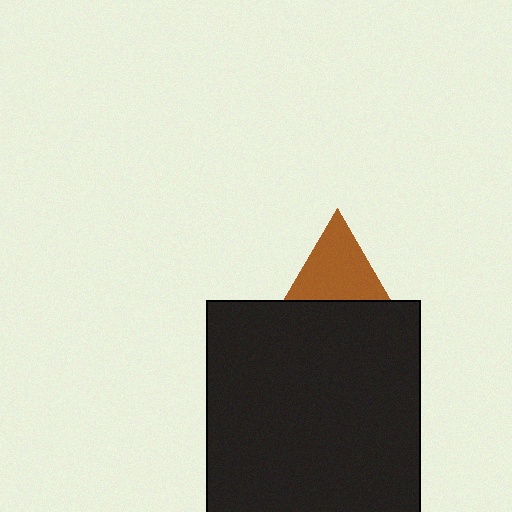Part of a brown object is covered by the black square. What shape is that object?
It is a triangle.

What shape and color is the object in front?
The object in front is a black square.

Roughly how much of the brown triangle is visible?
About half of it is visible (roughly 61%).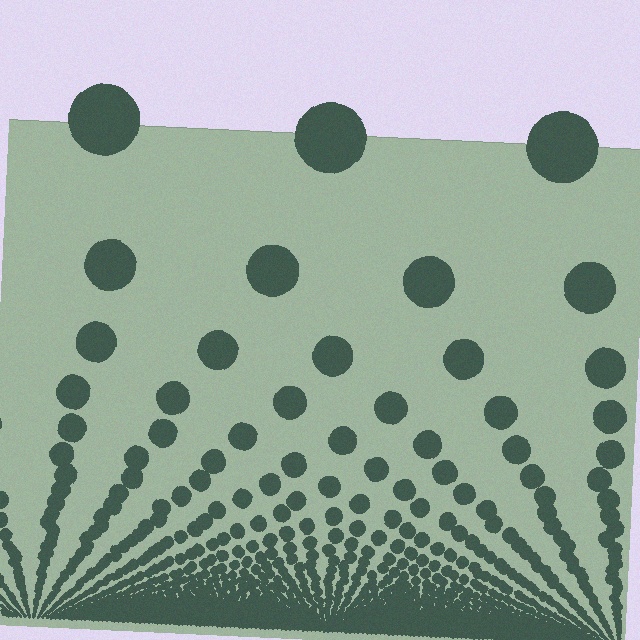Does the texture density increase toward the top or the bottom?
Density increases toward the bottom.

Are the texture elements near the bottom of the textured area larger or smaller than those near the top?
Smaller. The gradient is inverted — elements near the bottom are smaller and denser.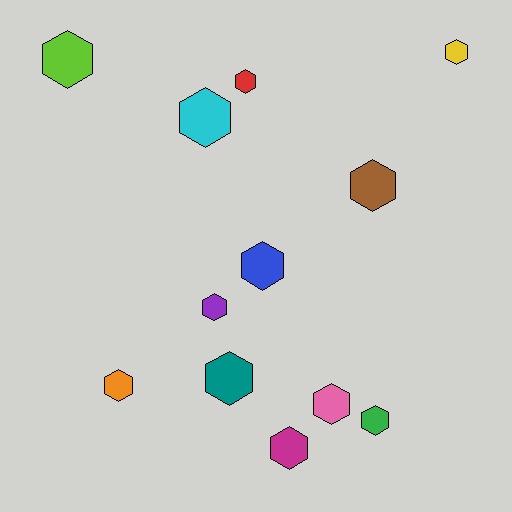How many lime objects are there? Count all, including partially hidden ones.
There is 1 lime object.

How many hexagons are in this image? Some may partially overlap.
There are 12 hexagons.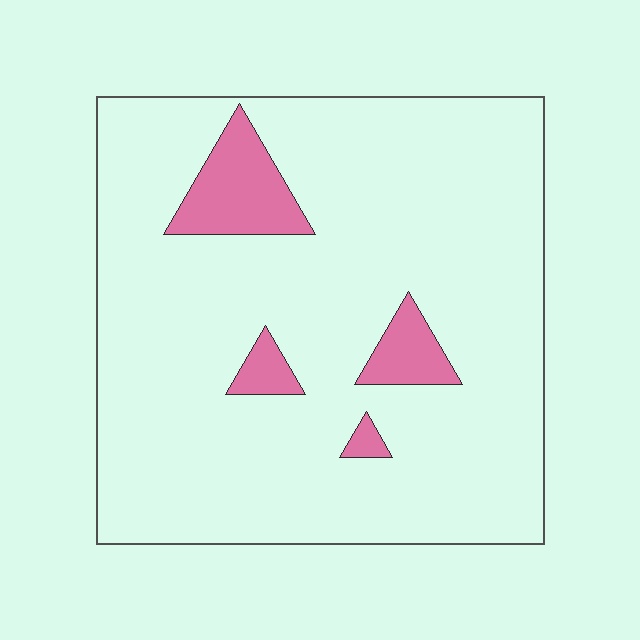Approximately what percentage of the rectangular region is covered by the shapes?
Approximately 10%.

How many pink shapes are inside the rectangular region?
4.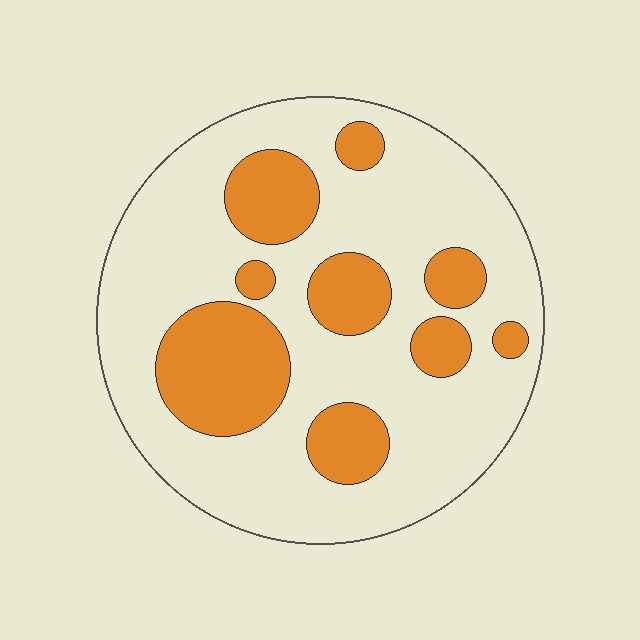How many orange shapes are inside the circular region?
9.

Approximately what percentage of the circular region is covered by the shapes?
Approximately 25%.